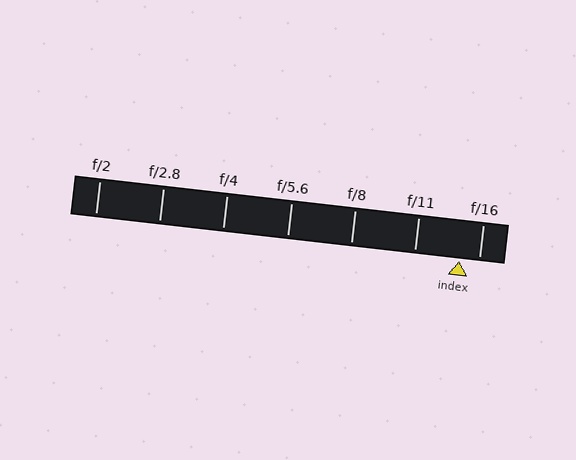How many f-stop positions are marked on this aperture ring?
There are 7 f-stop positions marked.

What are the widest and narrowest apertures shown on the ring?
The widest aperture shown is f/2 and the narrowest is f/16.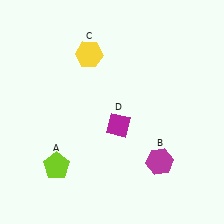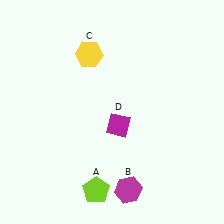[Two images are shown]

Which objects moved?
The objects that moved are: the lime pentagon (A), the magenta hexagon (B).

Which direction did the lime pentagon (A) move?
The lime pentagon (A) moved right.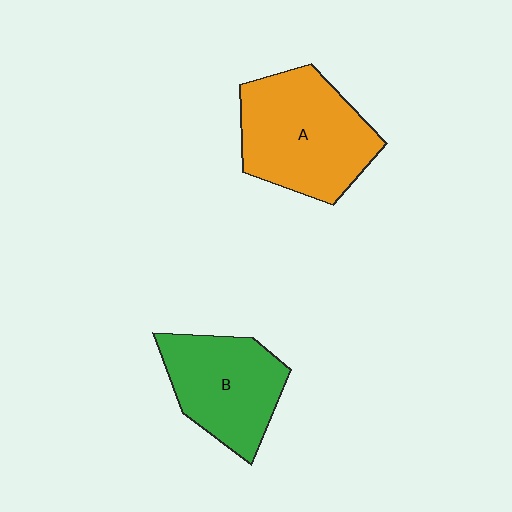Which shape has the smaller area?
Shape B (green).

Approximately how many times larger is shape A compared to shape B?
Approximately 1.3 times.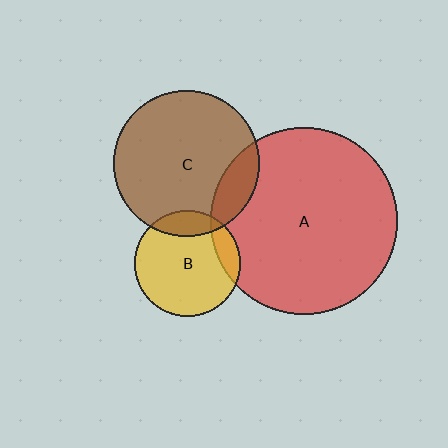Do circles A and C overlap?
Yes.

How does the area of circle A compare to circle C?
Approximately 1.6 times.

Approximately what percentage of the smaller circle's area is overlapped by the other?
Approximately 15%.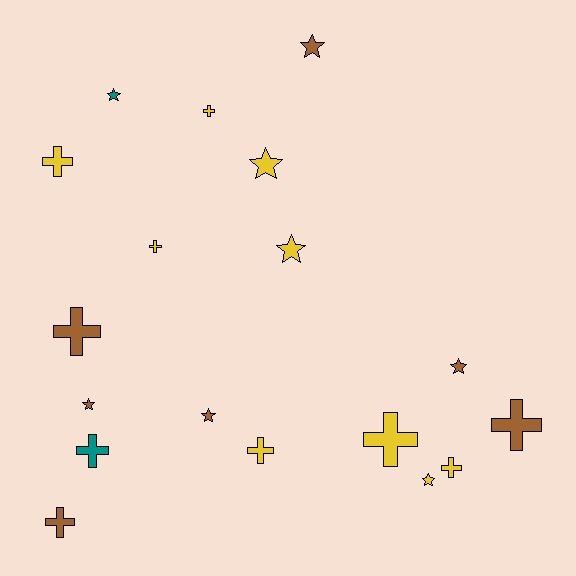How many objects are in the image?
There are 18 objects.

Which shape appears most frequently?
Cross, with 10 objects.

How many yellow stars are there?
There are 3 yellow stars.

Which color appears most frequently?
Yellow, with 9 objects.